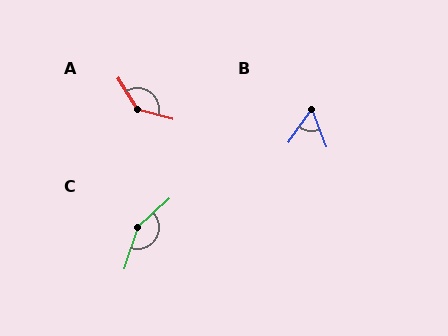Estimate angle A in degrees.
Approximately 136 degrees.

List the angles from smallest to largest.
B (56°), A (136°), C (149°).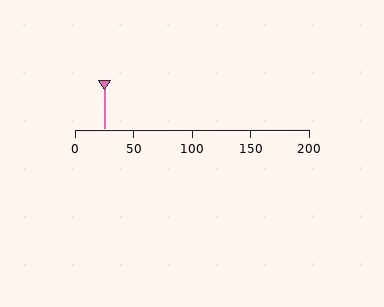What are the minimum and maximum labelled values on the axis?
The axis runs from 0 to 200.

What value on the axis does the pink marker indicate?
The marker indicates approximately 25.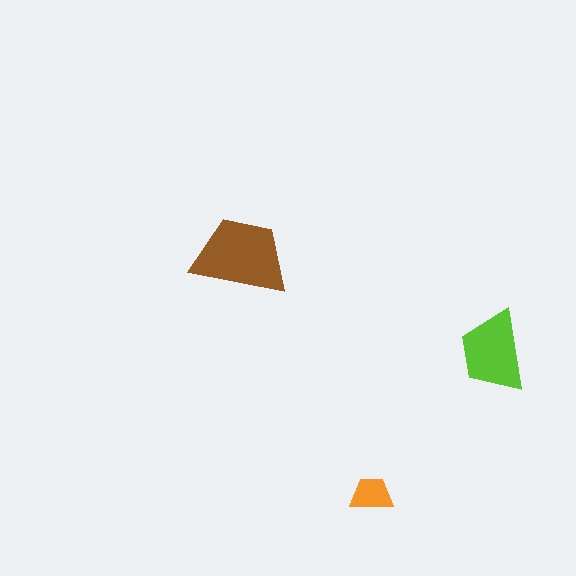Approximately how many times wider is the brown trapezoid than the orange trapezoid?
About 2 times wider.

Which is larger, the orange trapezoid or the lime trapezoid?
The lime one.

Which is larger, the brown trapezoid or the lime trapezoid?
The brown one.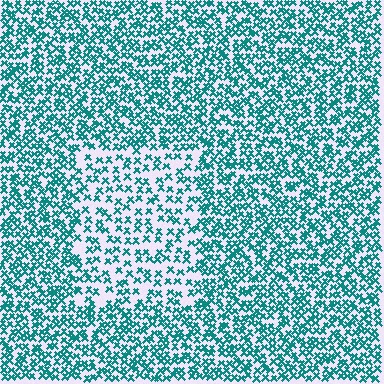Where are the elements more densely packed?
The elements are more densely packed outside the rectangle boundary.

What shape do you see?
I see a rectangle.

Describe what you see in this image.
The image contains small teal elements arranged at two different densities. A rectangle-shaped region is visible where the elements are less densely packed than the surrounding area.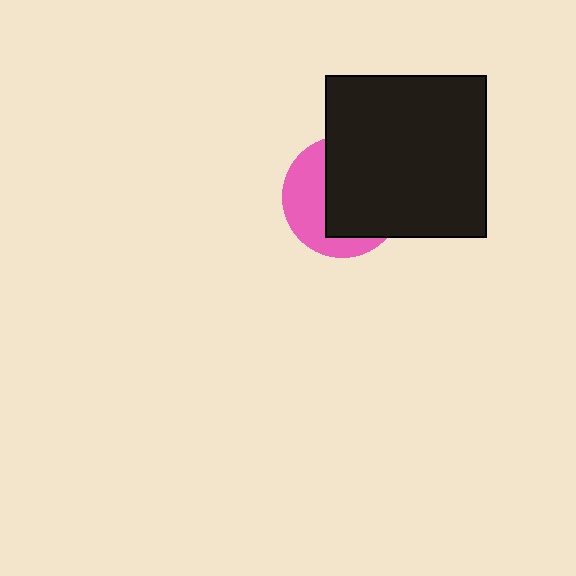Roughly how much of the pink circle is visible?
A small part of it is visible (roughly 41%).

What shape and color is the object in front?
The object in front is a black square.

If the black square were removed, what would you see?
You would see the complete pink circle.